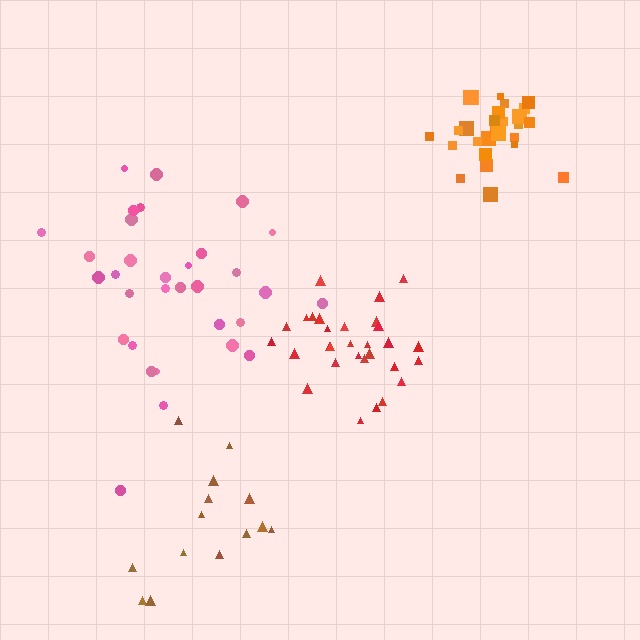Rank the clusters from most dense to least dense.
orange, red, pink, brown.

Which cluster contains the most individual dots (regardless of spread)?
Pink (32).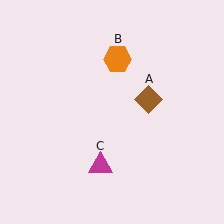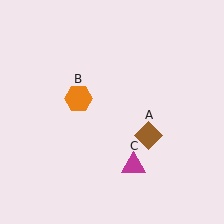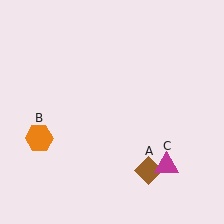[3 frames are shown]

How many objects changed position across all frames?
3 objects changed position: brown diamond (object A), orange hexagon (object B), magenta triangle (object C).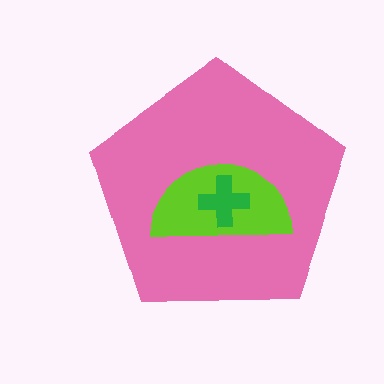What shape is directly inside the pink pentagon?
The lime semicircle.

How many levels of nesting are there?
3.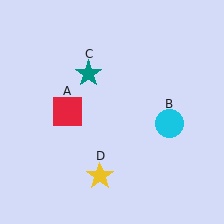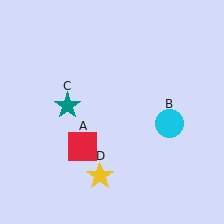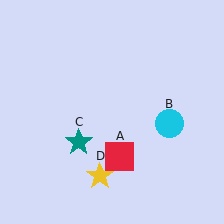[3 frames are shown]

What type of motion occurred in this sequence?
The red square (object A), teal star (object C) rotated counterclockwise around the center of the scene.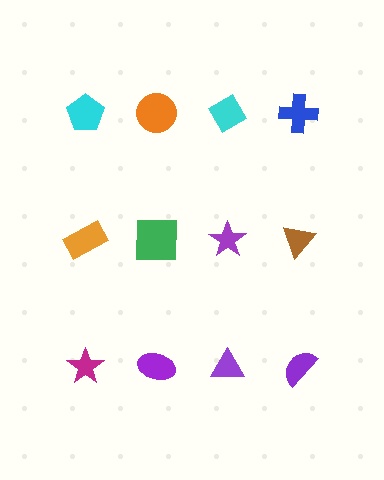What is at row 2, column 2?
A green square.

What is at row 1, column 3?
A cyan diamond.